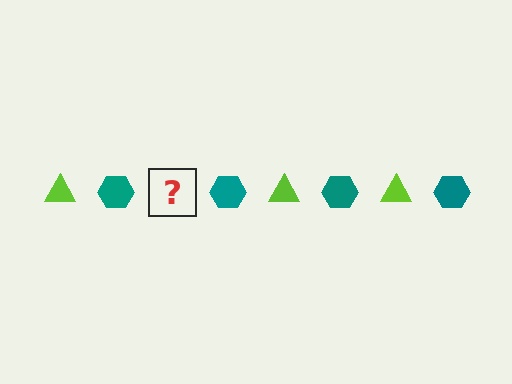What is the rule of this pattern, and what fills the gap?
The rule is that the pattern alternates between lime triangle and teal hexagon. The gap should be filled with a lime triangle.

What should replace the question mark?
The question mark should be replaced with a lime triangle.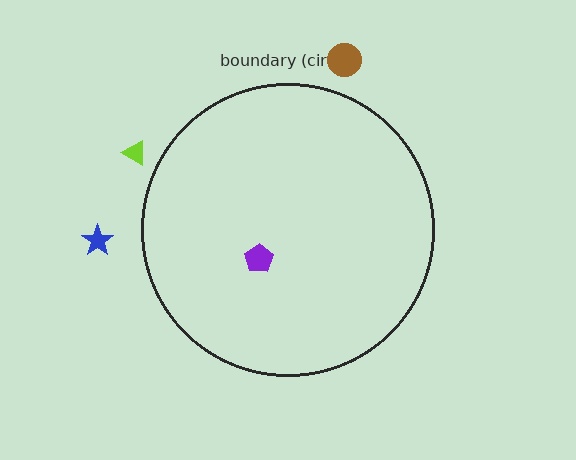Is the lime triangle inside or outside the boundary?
Outside.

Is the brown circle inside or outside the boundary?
Outside.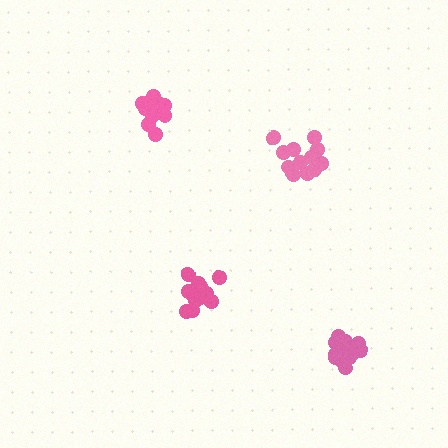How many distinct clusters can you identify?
There are 4 distinct clusters.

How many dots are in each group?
Group 1: 15 dots, Group 2: 12 dots, Group 3: 16 dots, Group 4: 13 dots (56 total).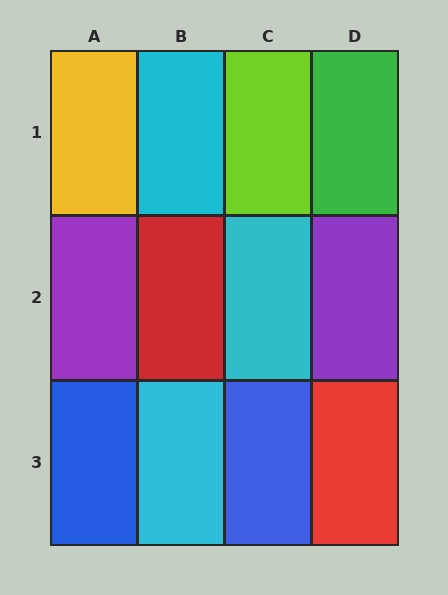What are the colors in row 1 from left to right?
Yellow, cyan, lime, green.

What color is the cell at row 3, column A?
Blue.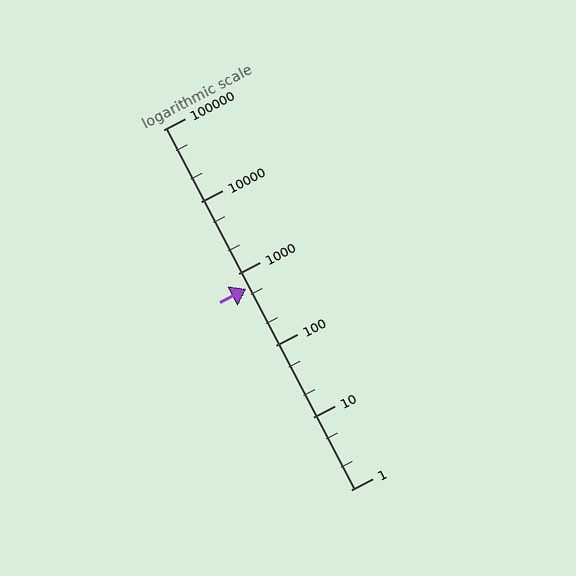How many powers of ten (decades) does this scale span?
The scale spans 5 decades, from 1 to 100000.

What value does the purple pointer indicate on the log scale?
The pointer indicates approximately 610.